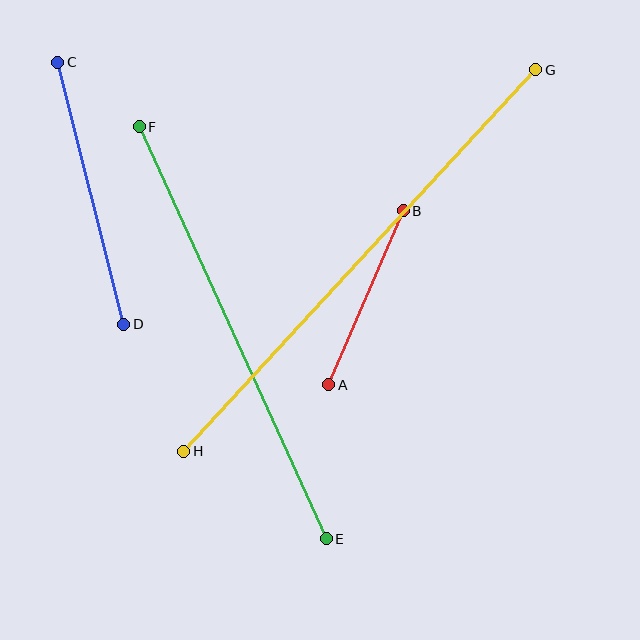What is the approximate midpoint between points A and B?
The midpoint is at approximately (366, 298) pixels.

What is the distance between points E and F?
The distance is approximately 452 pixels.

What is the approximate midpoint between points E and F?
The midpoint is at approximately (233, 333) pixels.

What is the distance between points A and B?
The distance is approximately 189 pixels.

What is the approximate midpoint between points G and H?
The midpoint is at approximately (360, 260) pixels.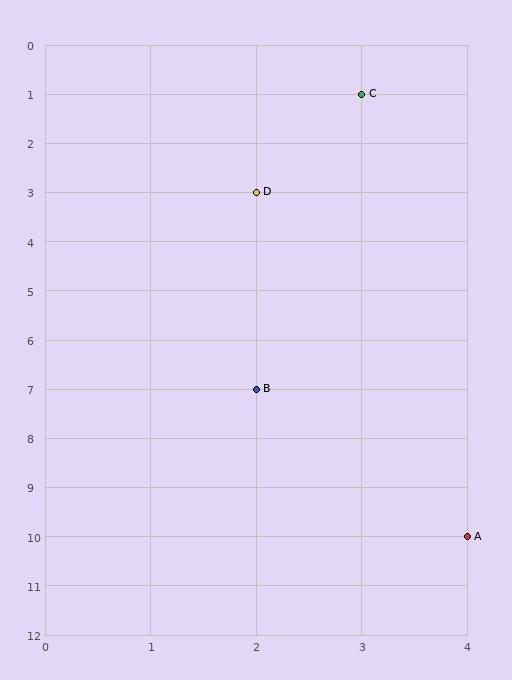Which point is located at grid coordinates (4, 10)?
Point A is at (4, 10).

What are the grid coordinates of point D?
Point D is at grid coordinates (2, 3).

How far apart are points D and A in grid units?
Points D and A are 2 columns and 7 rows apart (about 7.3 grid units diagonally).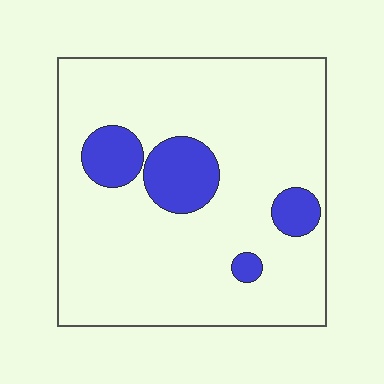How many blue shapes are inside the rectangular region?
4.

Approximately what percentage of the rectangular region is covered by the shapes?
Approximately 15%.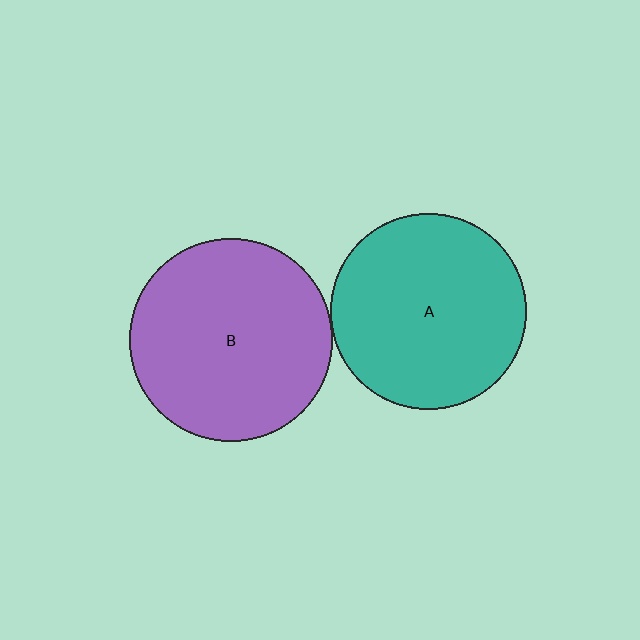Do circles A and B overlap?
Yes.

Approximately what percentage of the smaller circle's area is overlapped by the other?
Approximately 5%.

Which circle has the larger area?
Circle B (purple).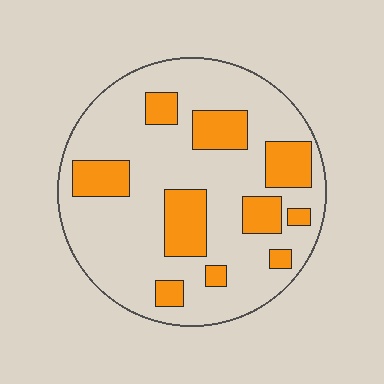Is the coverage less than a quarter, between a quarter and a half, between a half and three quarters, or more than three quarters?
Less than a quarter.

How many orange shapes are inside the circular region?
10.